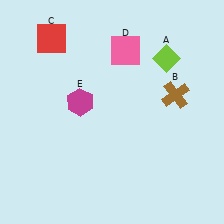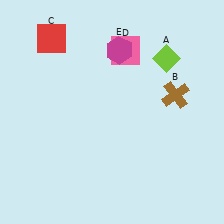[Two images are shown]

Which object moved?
The magenta hexagon (E) moved up.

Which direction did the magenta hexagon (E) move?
The magenta hexagon (E) moved up.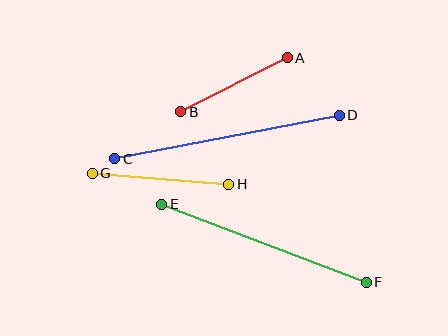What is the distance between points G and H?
The distance is approximately 137 pixels.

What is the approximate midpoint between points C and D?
The midpoint is at approximately (227, 137) pixels.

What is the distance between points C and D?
The distance is approximately 229 pixels.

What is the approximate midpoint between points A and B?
The midpoint is at approximately (234, 85) pixels.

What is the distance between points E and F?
The distance is approximately 219 pixels.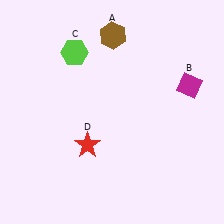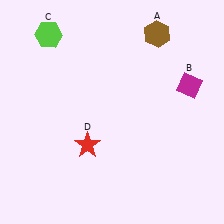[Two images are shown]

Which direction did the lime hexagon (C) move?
The lime hexagon (C) moved left.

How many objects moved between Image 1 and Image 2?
2 objects moved between the two images.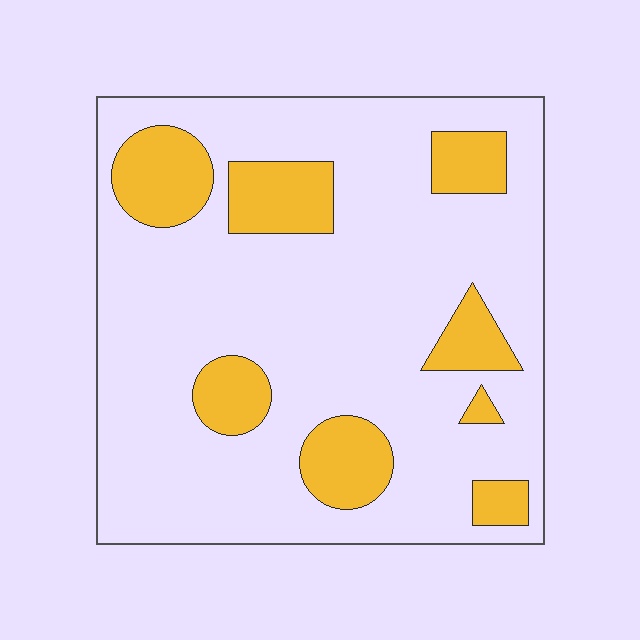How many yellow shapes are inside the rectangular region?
8.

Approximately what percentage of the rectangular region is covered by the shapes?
Approximately 20%.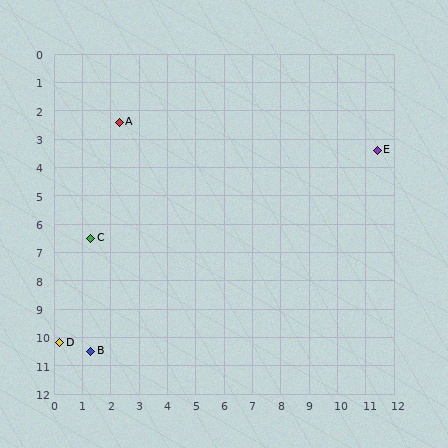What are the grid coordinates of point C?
Point C is at approximately (1.3, 6.5).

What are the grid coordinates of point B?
Point B is at approximately (1.3, 10.5).